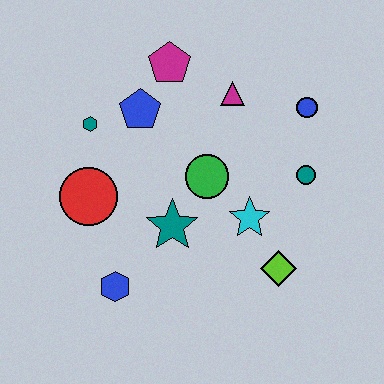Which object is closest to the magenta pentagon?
The blue pentagon is closest to the magenta pentagon.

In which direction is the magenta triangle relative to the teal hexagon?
The magenta triangle is to the right of the teal hexagon.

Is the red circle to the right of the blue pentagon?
No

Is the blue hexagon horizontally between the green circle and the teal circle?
No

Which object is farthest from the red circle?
The blue circle is farthest from the red circle.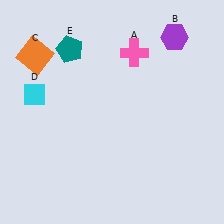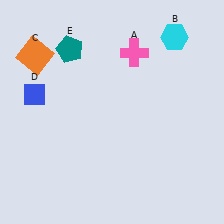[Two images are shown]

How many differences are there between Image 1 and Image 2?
There are 2 differences between the two images.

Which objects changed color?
B changed from purple to cyan. D changed from cyan to blue.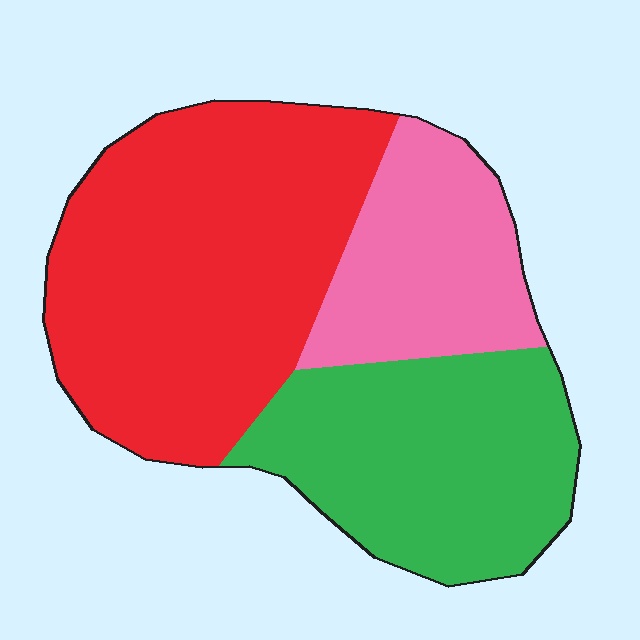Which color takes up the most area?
Red, at roughly 50%.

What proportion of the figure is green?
Green covers about 30% of the figure.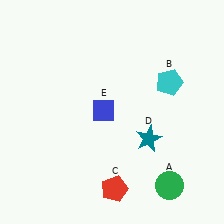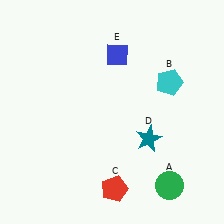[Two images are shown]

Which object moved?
The blue diamond (E) moved up.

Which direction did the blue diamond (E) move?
The blue diamond (E) moved up.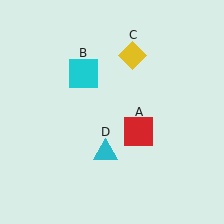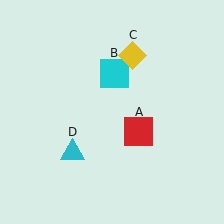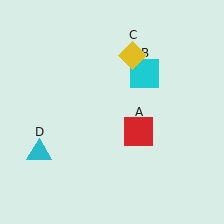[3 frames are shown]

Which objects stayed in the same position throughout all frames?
Red square (object A) and yellow diamond (object C) remained stationary.